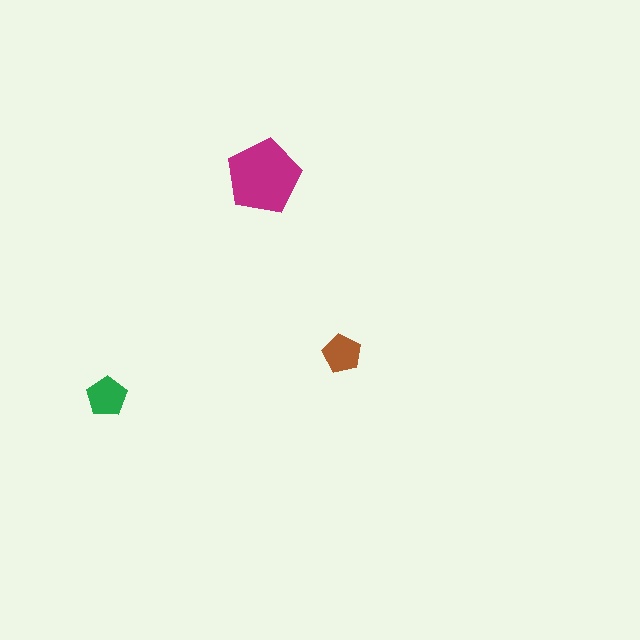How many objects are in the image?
There are 3 objects in the image.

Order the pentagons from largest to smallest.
the magenta one, the green one, the brown one.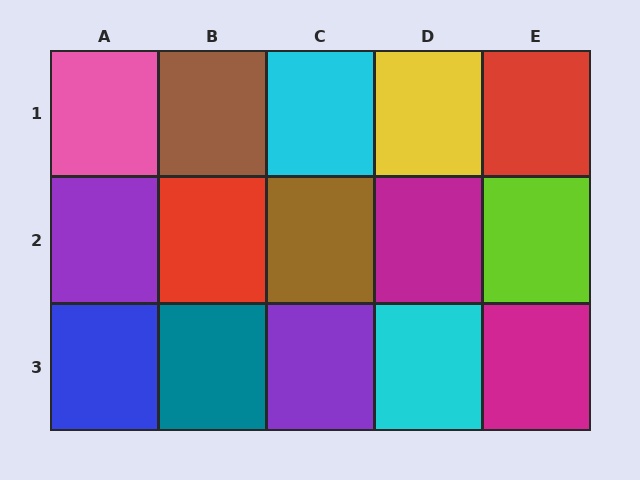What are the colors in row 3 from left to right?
Blue, teal, purple, cyan, magenta.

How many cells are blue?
1 cell is blue.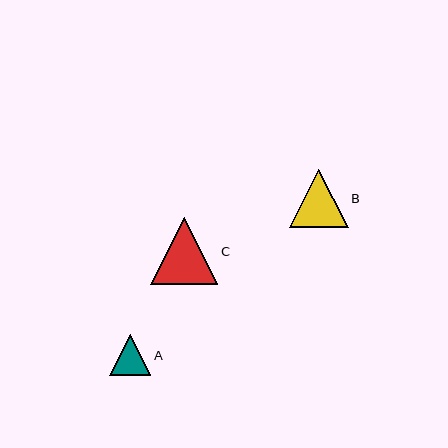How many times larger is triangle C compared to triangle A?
Triangle C is approximately 1.6 times the size of triangle A.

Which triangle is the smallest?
Triangle A is the smallest with a size of approximately 41 pixels.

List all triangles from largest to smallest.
From largest to smallest: C, B, A.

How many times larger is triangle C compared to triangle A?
Triangle C is approximately 1.6 times the size of triangle A.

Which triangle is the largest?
Triangle C is the largest with a size of approximately 67 pixels.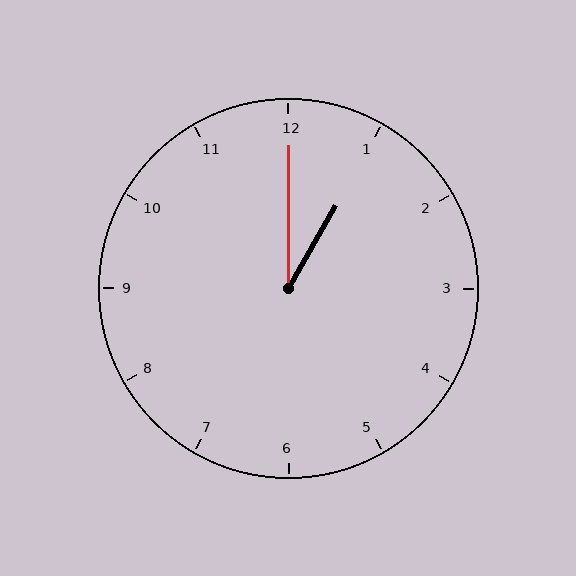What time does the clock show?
1:00.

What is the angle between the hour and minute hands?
Approximately 30 degrees.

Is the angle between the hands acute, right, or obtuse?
It is acute.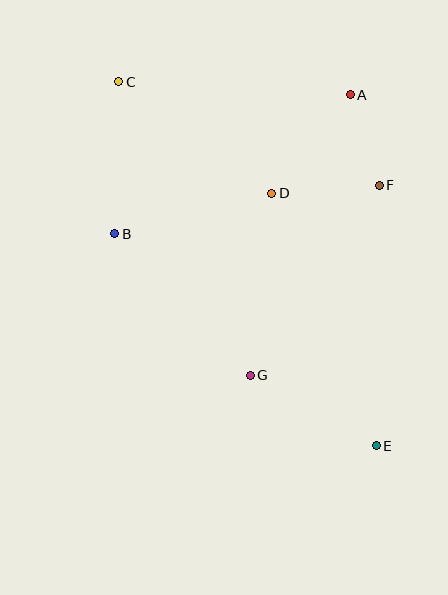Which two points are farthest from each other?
Points C and E are farthest from each other.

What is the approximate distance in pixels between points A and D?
The distance between A and D is approximately 126 pixels.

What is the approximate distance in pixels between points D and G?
The distance between D and G is approximately 183 pixels.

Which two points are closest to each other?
Points A and F are closest to each other.